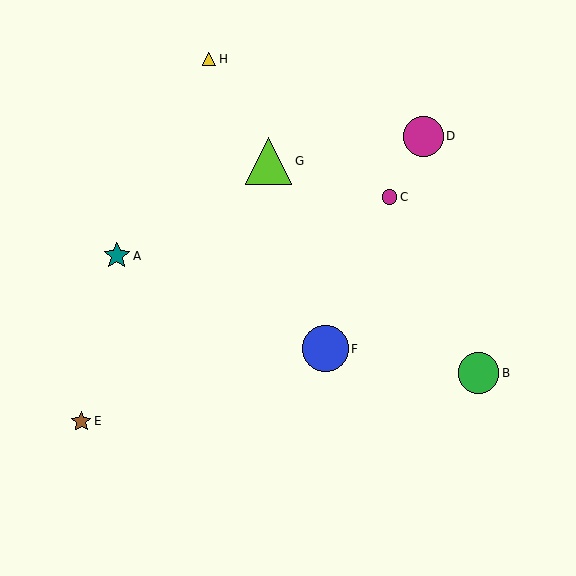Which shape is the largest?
The lime triangle (labeled G) is the largest.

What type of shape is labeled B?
Shape B is a green circle.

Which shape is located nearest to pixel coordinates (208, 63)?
The yellow triangle (labeled H) at (209, 59) is nearest to that location.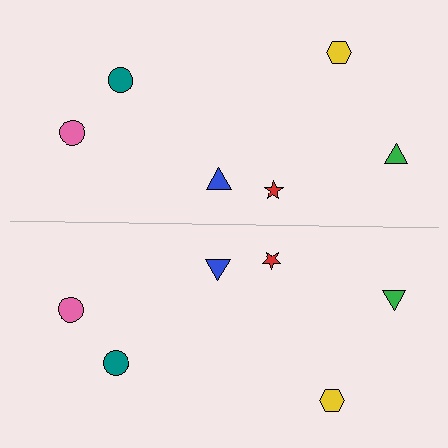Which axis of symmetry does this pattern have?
The pattern has a horizontal axis of symmetry running through the center of the image.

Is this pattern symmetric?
Yes, this pattern has bilateral (reflection) symmetry.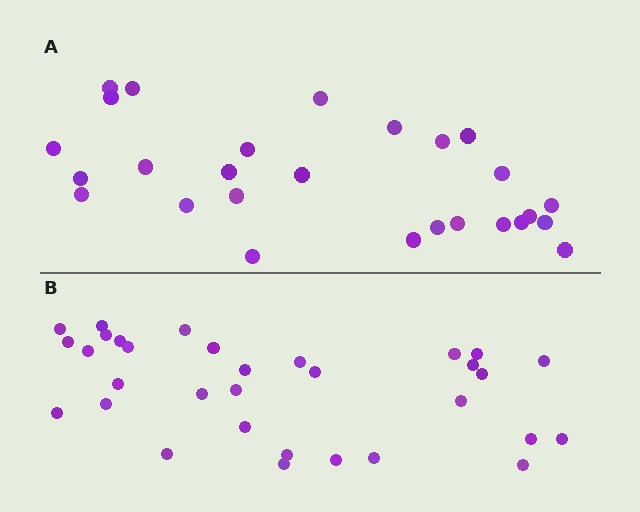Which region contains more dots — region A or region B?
Region B (the bottom region) has more dots.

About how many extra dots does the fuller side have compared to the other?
Region B has about 5 more dots than region A.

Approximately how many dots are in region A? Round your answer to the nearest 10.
About 30 dots. (The exact count is 27, which rounds to 30.)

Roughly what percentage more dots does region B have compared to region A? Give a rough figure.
About 20% more.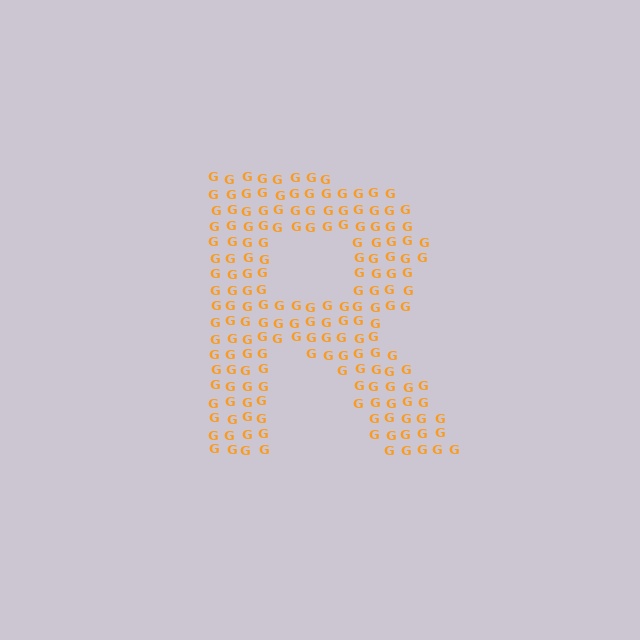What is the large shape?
The large shape is the letter R.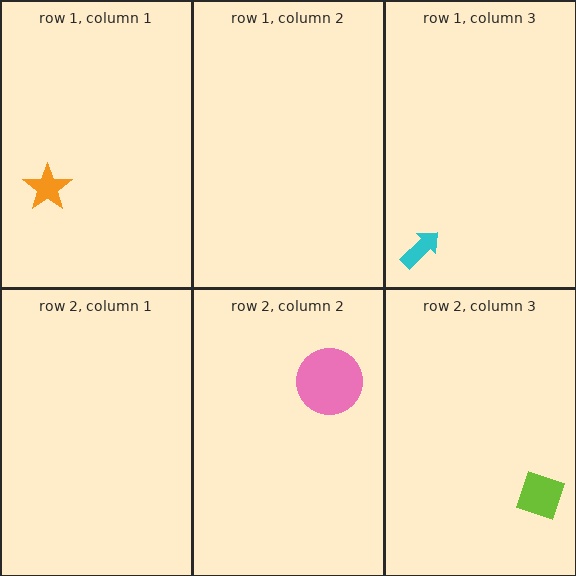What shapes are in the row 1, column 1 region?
The orange star.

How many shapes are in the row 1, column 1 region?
1.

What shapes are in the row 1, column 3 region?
The cyan arrow.